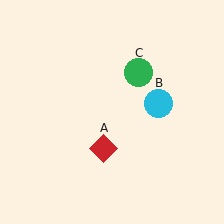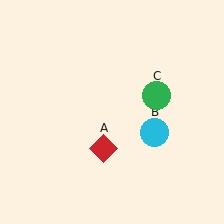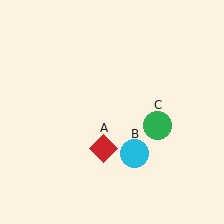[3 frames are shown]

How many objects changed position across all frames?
2 objects changed position: cyan circle (object B), green circle (object C).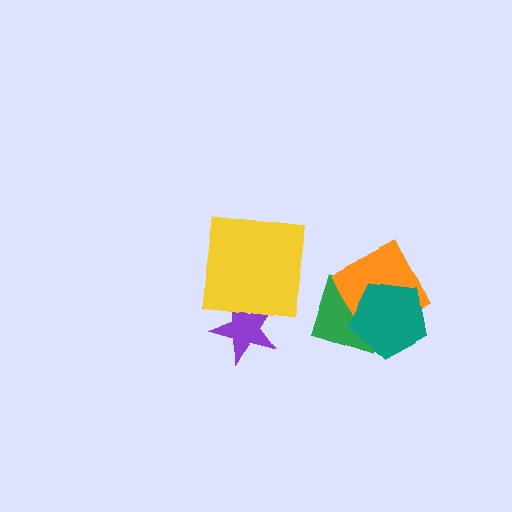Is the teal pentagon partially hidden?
No, no other shape covers it.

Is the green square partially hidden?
Yes, it is partially covered by another shape.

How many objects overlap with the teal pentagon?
2 objects overlap with the teal pentagon.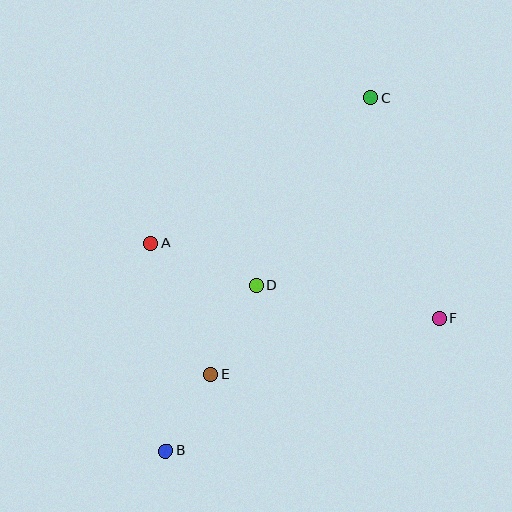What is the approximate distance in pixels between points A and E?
The distance between A and E is approximately 144 pixels.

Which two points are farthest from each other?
Points B and C are farthest from each other.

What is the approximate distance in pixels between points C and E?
The distance between C and E is approximately 319 pixels.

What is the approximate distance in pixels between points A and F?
The distance between A and F is approximately 299 pixels.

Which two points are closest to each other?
Points B and E are closest to each other.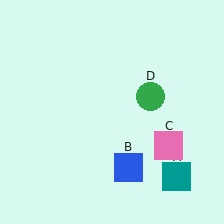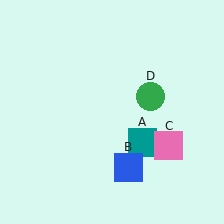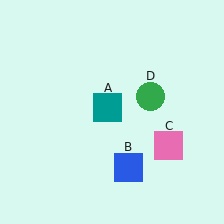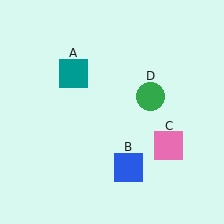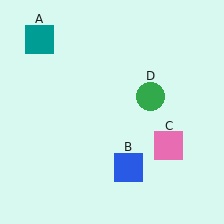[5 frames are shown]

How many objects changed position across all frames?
1 object changed position: teal square (object A).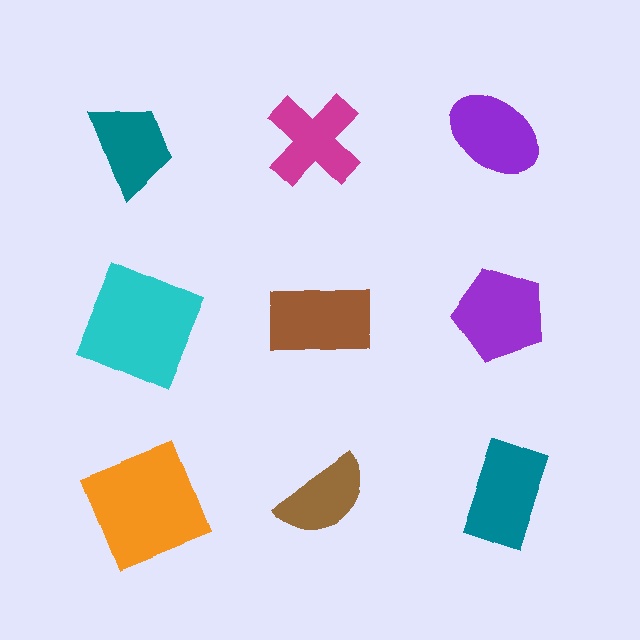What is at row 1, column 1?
A teal trapezoid.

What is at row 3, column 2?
A brown semicircle.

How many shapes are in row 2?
3 shapes.